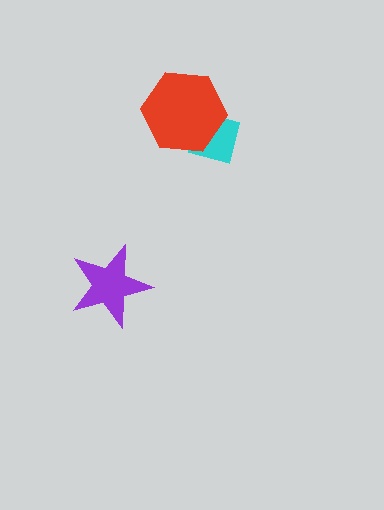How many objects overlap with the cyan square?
1 object overlaps with the cyan square.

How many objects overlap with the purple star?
0 objects overlap with the purple star.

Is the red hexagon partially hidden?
No, no other shape covers it.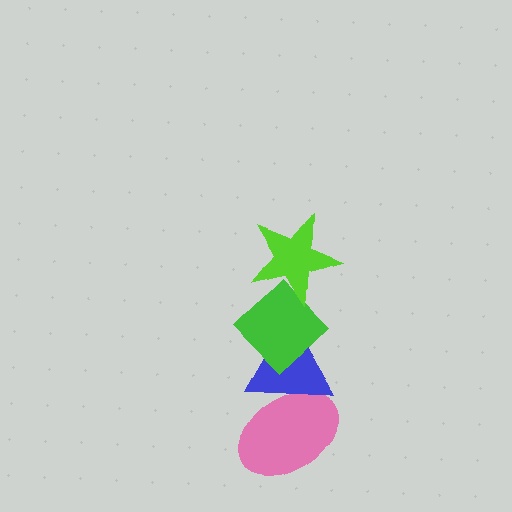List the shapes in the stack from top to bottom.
From top to bottom: the lime star, the green diamond, the blue triangle, the pink ellipse.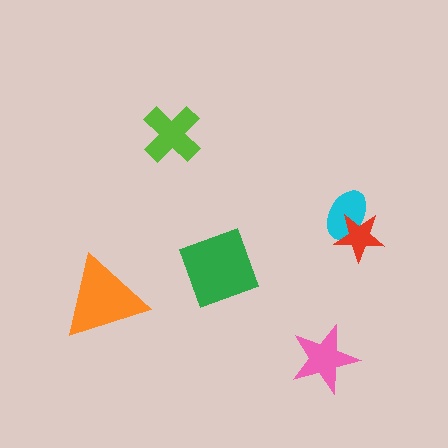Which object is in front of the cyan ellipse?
The red star is in front of the cyan ellipse.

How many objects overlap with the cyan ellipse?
1 object overlaps with the cyan ellipse.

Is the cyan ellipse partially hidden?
Yes, it is partially covered by another shape.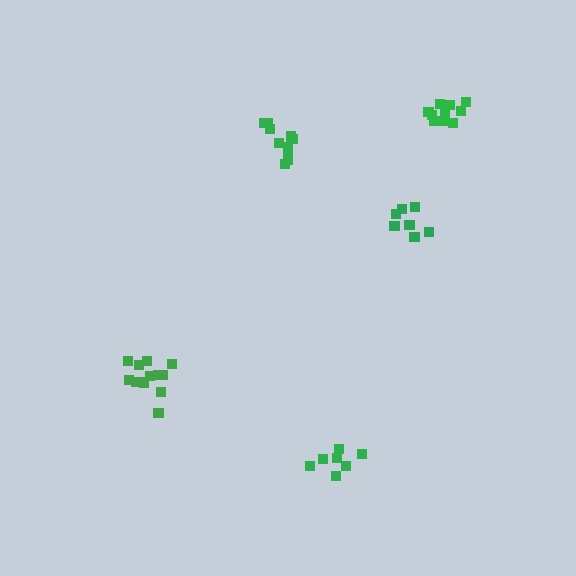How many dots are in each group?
Group 1: 7 dots, Group 2: 12 dots, Group 3: 10 dots, Group 4: 8 dots, Group 5: 10 dots (47 total).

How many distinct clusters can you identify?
There are 5 distinct clusters.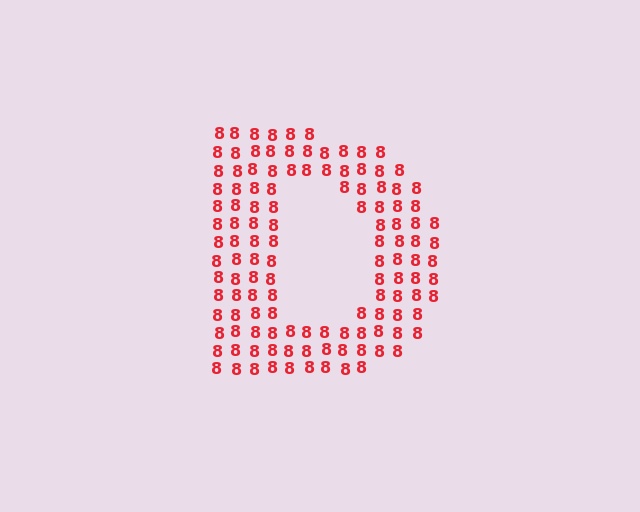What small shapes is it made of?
It is made of small digit 8's.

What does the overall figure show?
The overall figure shows the letter D.